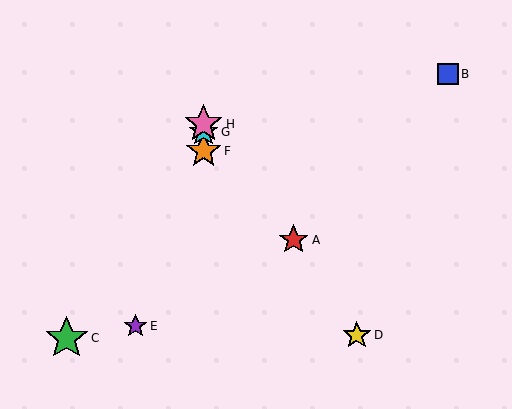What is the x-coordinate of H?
Object H is at x≈204.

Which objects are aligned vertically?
Objects F, G, H are aligned vertically.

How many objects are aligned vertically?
3 objects (F, G, H) are aligned vertically.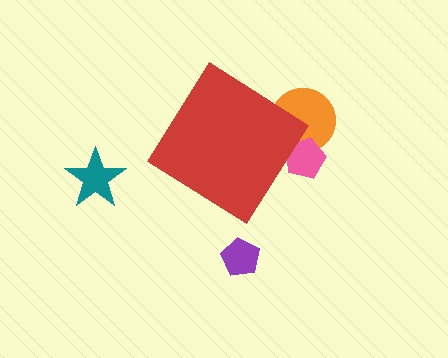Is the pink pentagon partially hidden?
Yes, the pink pentagon is partially hidden behind the red diamond.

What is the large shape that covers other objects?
A red diamond.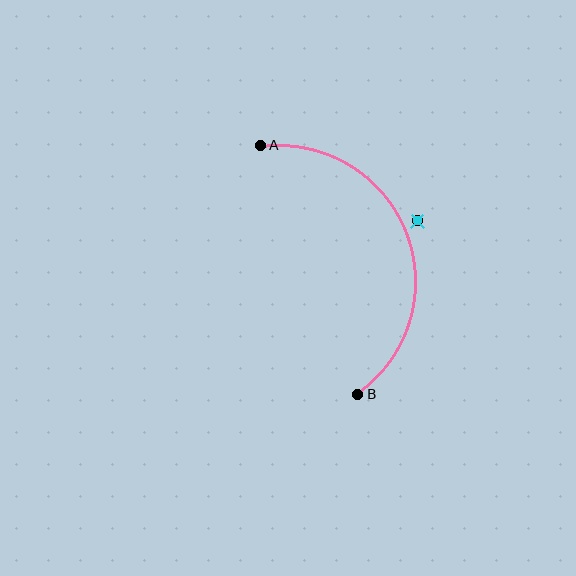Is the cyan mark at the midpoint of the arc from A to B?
No — the cyan mark does not lie on the arc at all. It sits slightly outside the curve.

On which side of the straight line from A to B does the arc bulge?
The arc bulges to the right of the straight line connecting A and B.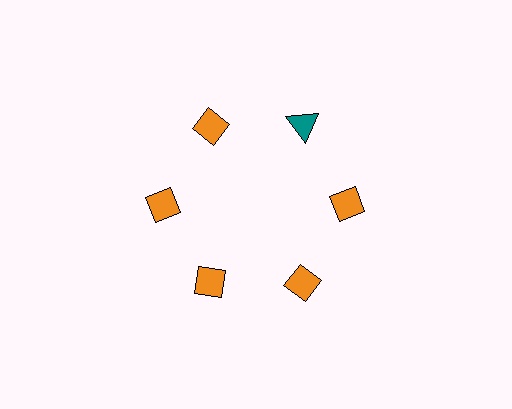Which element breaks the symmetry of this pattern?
The teal triangle at roughly the 1 o'clock position breaks the symmetry. All other shapes are orange diamonds.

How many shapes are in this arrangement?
There are 6 shapes arranged in a ring pattern.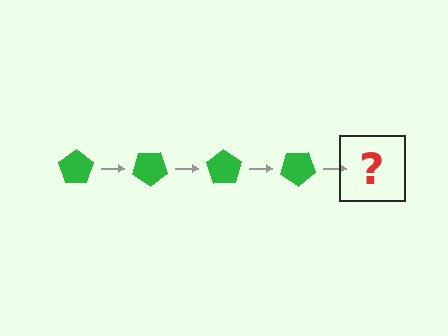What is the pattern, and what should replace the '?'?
The pattern is that the pentagon rotates 35 degrees each step. The '?' should be a green pentagon rotated 140 degrees.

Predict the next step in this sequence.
The next step is a green pentagon rotated 140 degrees.